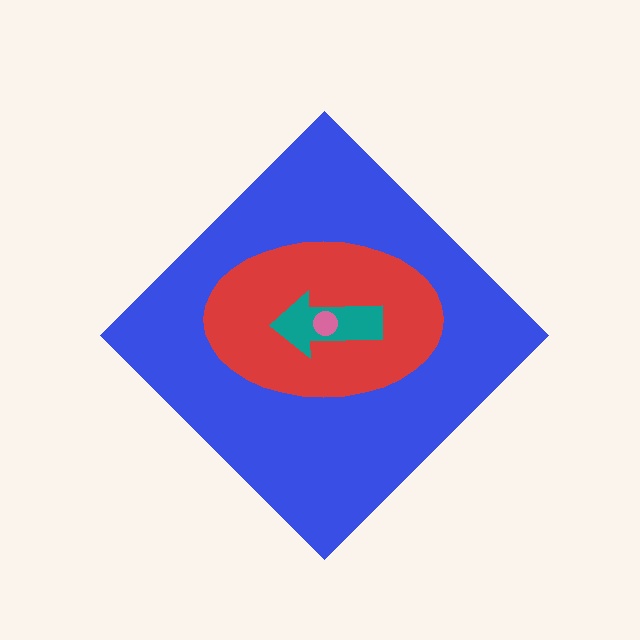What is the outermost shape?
The blue diamond.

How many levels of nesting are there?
4.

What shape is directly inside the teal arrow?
The pink circle.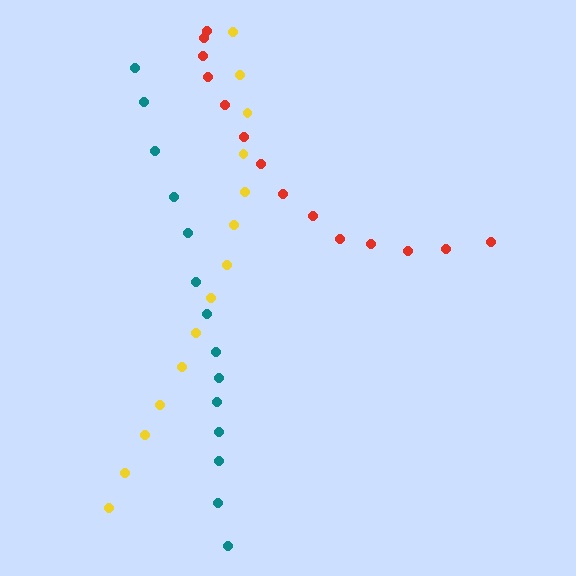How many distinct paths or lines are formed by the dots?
There are 3 distinct paths.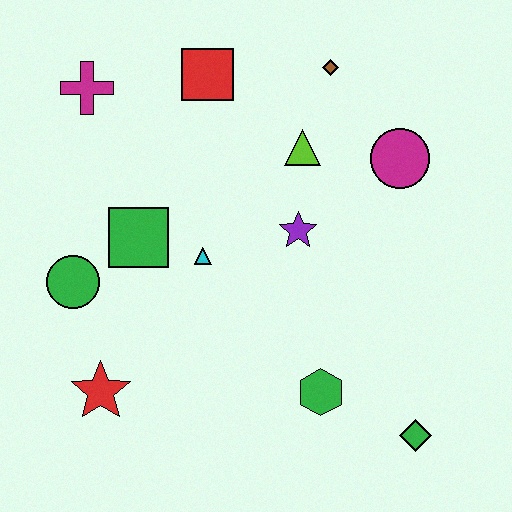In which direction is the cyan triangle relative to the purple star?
The cyan triangle is to the left of the purple star.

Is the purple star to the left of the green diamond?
Yes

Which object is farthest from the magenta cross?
The green diamond is farthest from the magenta cross.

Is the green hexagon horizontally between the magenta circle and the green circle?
Yes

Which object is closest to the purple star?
The lime triangle is closest to the purple star.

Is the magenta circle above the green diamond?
Yes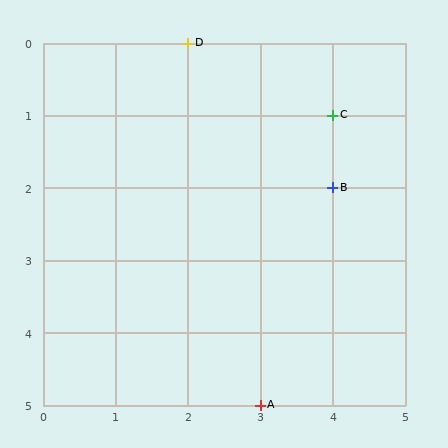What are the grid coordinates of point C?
Point C is at grid coordinates (4, 1).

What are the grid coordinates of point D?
Point D is at grid coordinates (2, 0).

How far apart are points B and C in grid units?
Points B and C are 1 row apart.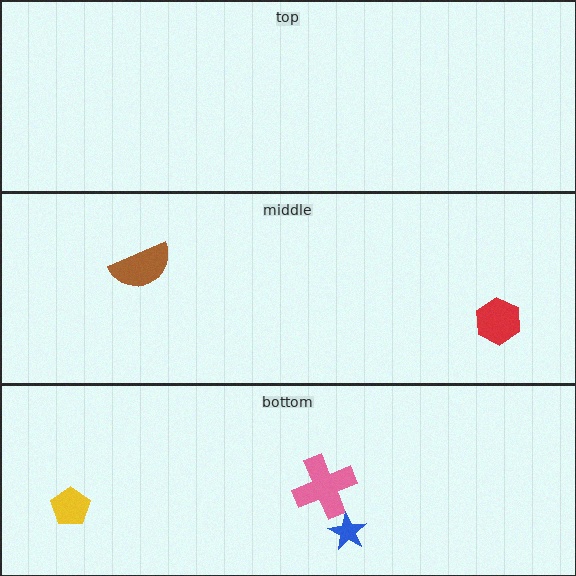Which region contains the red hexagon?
The middle region.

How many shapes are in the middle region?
2.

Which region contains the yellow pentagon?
The bottom region.